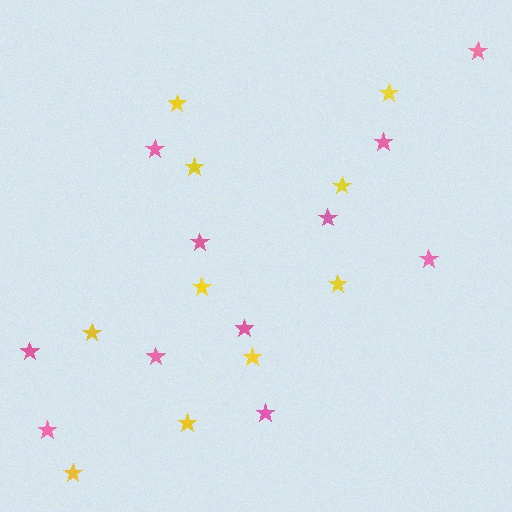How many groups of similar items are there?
There are 2 groups: one group of yellow stars (10) and one group of pink stars (11).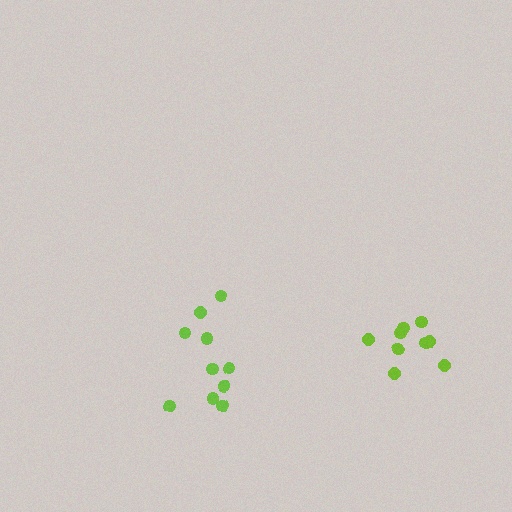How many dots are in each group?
Group 1: 10 dots, Group 2: 9 dots (19 total).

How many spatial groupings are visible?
There are 2 spatial groupings.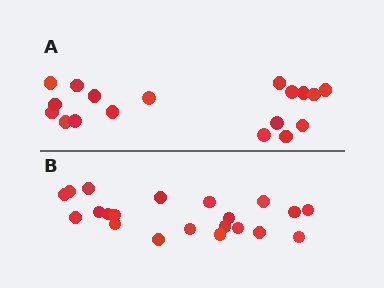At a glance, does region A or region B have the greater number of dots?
Region B (the bottom region) has more dots.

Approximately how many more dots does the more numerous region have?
Region B has just a few more — roughly 2 or 3 more dots than region A.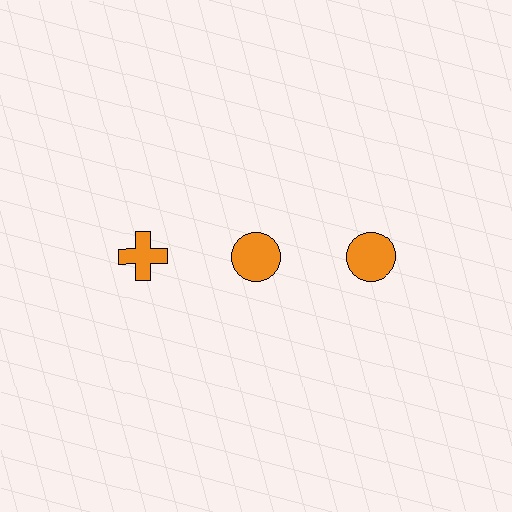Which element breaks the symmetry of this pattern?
The orange cross in the top row, leftmost column breaks the symmetry. All other shapes are orange circles.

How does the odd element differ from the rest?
It has a different shape: cross instead of circle.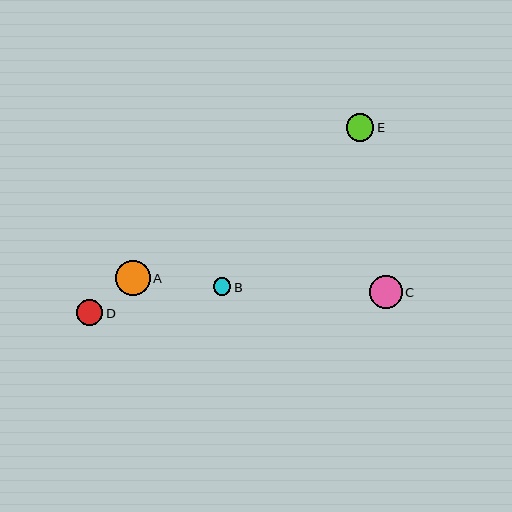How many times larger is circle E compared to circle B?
Circle E is approximately 1.6 times the size of circle B.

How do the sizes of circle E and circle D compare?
Circle E and circle D are approximately the same size.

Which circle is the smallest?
Circle B is the smallest with a size of approximately 17 pixels.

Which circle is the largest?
Circle A is the largest with a size of approximately 35 pixels.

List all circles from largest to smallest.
From largest to smallest: A, C, E, D, B.